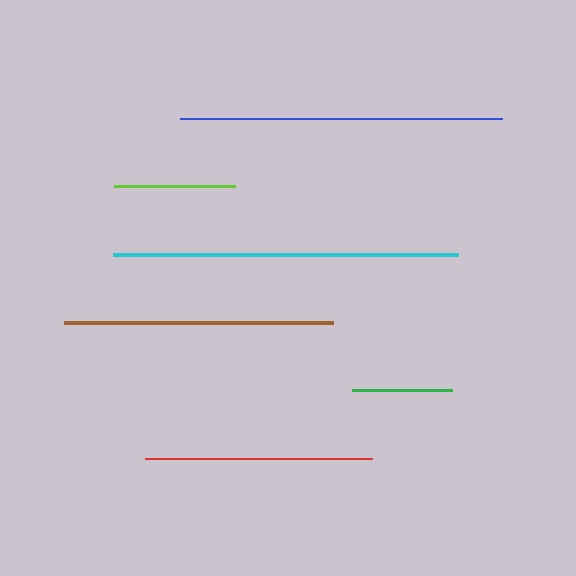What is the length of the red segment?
The red segment is approximately 227 pixels long.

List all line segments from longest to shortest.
From longest to shortest: cyan, blue, brown, red, lime, green.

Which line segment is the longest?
The cyan line is the longest at approximately 345 pixels.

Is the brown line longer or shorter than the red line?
The brown line is longer than the red line.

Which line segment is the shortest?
The green line is the shortest at approximately 100 pixels.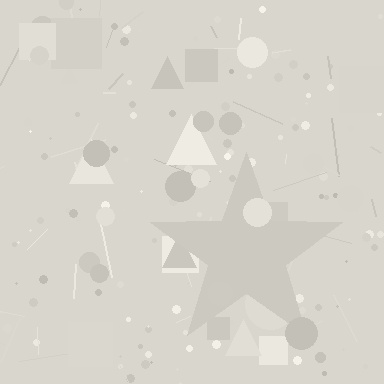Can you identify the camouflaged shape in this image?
The camouflaged shape is a star.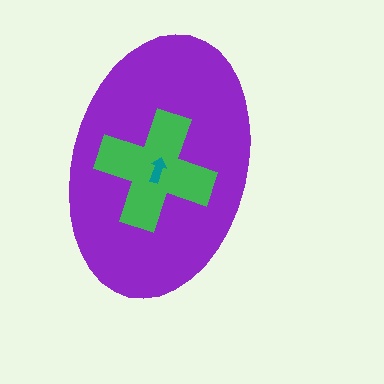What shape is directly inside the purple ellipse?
The green cross.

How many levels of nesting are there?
3.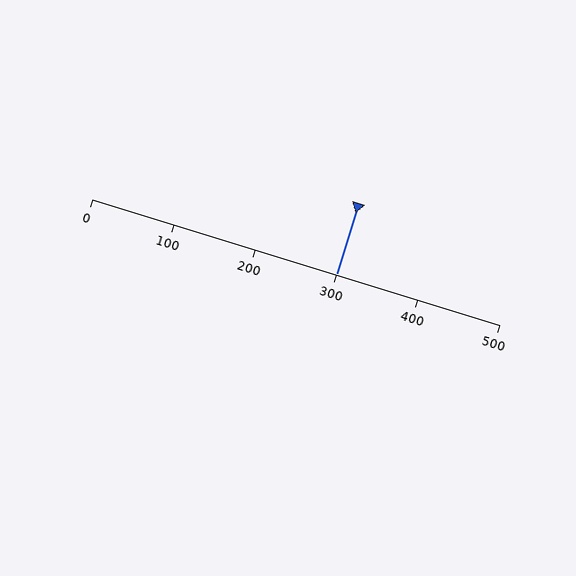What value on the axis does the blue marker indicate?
The marker indicates approximately 300.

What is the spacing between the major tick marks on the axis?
The major ticks are spaced 100 apart.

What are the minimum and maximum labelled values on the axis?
The axis runs from 0 to 500.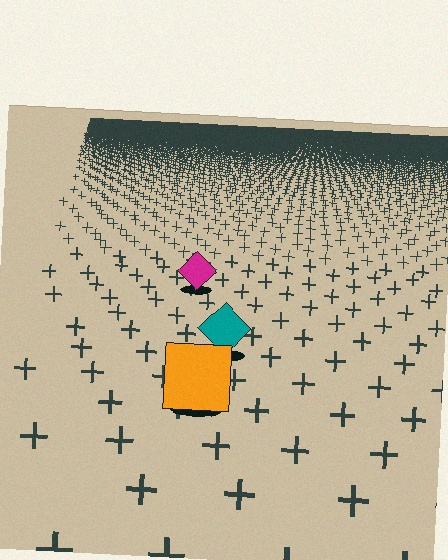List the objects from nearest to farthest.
From nearest to farthest: the orange square, the teal diamond, the magenta diamond.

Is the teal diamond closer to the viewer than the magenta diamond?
Yes. The teal diamond is closer — you can tell from the texture gradient: the ground texture is coarser near it.